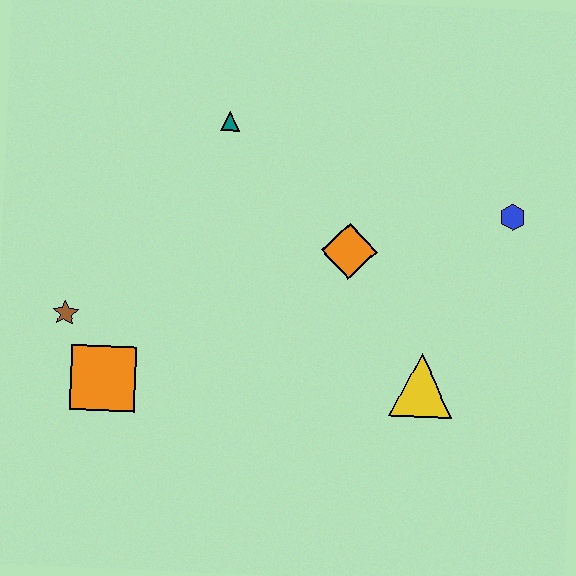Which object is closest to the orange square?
The brown star is closest to the orange square.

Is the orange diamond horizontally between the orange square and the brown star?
No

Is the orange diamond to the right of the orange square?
Yes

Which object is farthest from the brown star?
The blue hexagon is farthest from the brown star.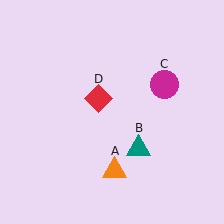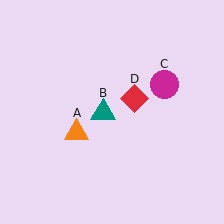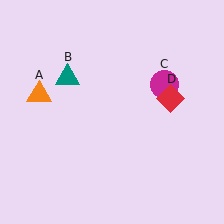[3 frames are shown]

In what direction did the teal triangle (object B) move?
The teal triangle (object B) moved up and to the left.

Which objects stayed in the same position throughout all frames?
Magenta circle (object C) remained stationary.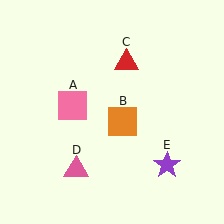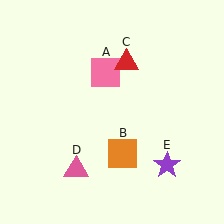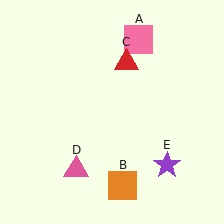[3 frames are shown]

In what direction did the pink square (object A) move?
The pink square (object A) moved up and to the right.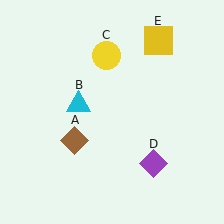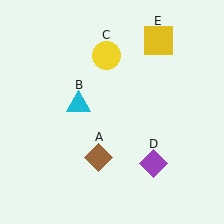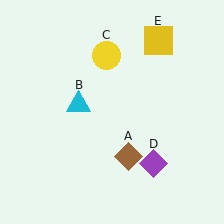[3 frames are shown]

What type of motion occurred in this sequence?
The brown diamond (object A) rotated counterclockwise around the center of the scene.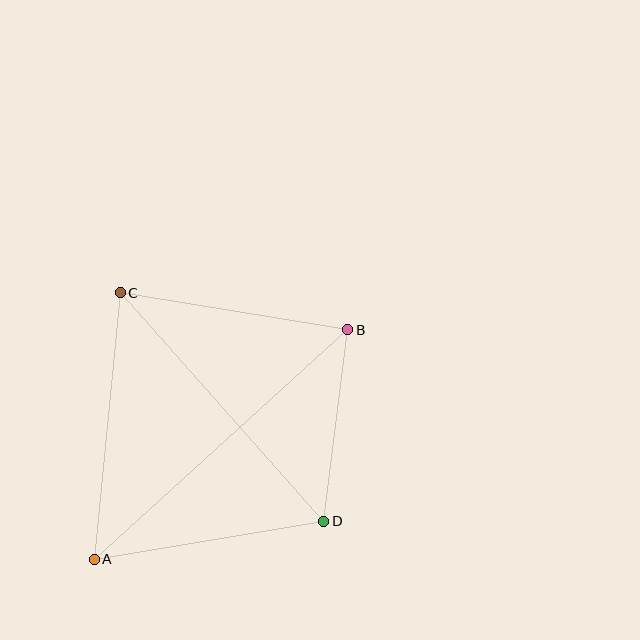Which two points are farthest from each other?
Points A and B are farthest from each other.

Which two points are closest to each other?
Points B and D are closest to each other.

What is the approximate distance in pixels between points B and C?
The distance between B and C is approximately 230 pixels.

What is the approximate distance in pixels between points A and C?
The distance between A and C is approximately 267 pixels.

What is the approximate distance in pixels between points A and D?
The distance between A and D is approximately 232 pixels.